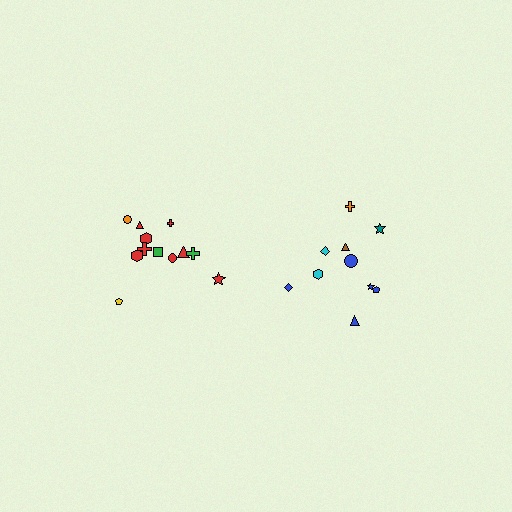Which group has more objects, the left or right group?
The left group.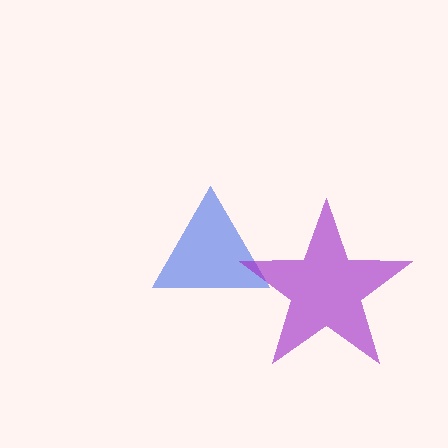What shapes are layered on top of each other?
The layered shapes are: a blue triangle, a purple star.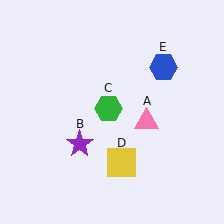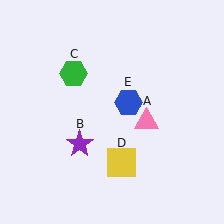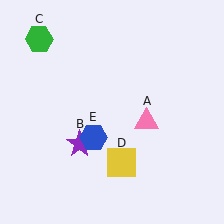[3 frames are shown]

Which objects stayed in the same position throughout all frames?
Pink triangle (object A) and purple star (object B) and yellow square (object D) remained stationary.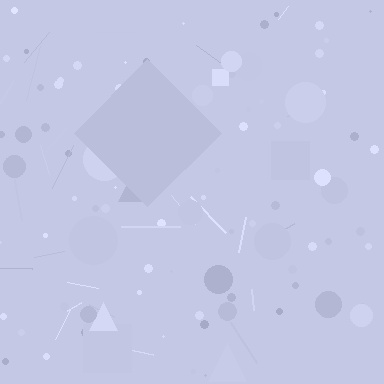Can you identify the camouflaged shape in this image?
The camouflaged shape is a diamond.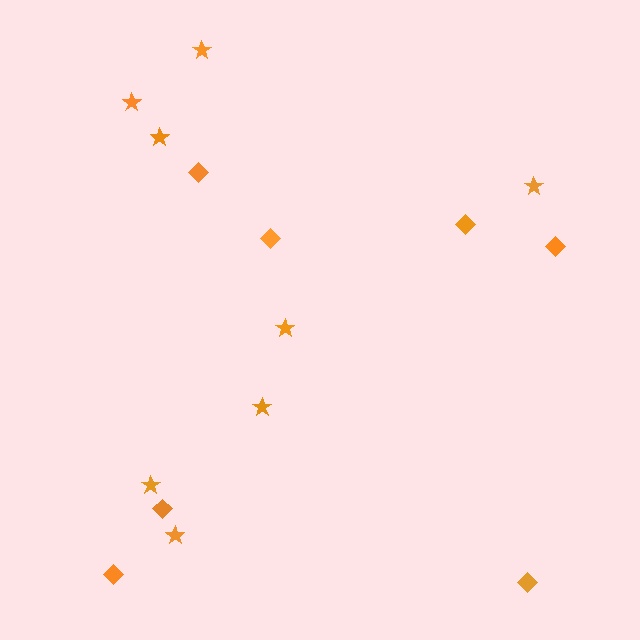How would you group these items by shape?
There are 2 groups: one group of stars (8) and one group of diamonds (7).